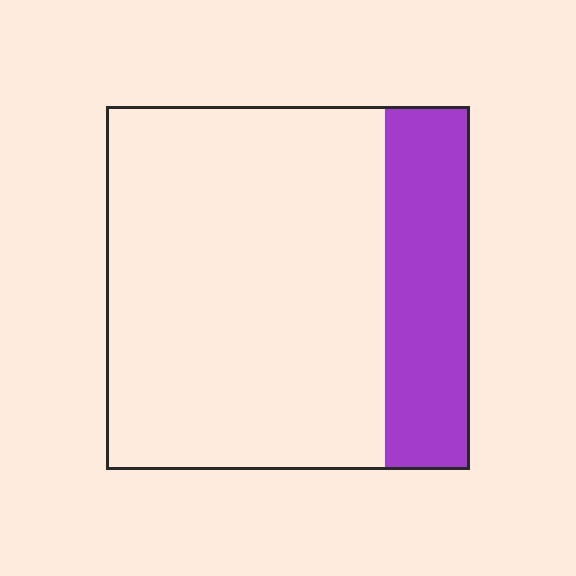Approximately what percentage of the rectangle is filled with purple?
Approximately 25%.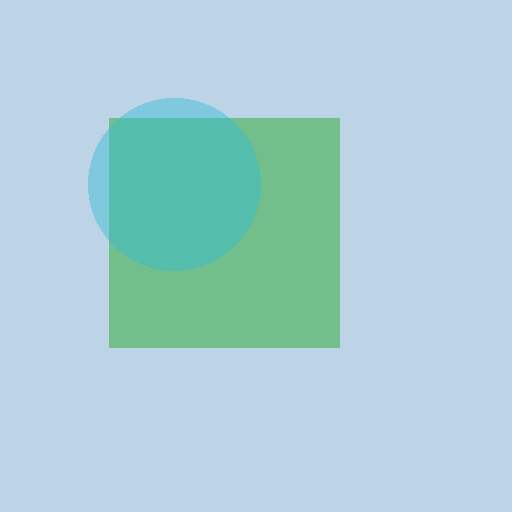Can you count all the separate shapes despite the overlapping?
Yes, there are 2 separate shapes.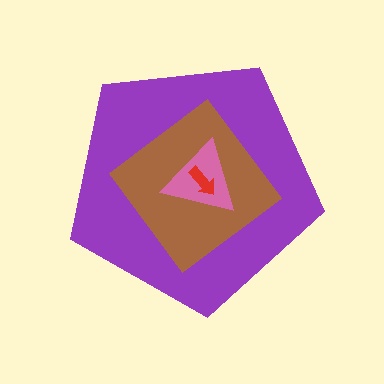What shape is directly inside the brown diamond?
The pink triangle.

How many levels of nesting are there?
4.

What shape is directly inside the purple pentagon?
The brown diamond.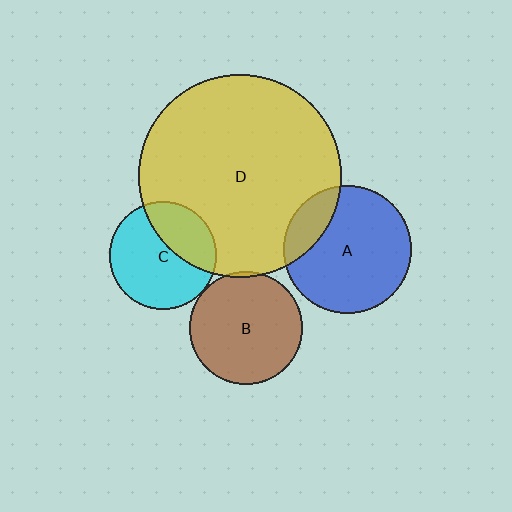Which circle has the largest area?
Circle D (yellow).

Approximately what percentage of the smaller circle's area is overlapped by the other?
Approximately 20%.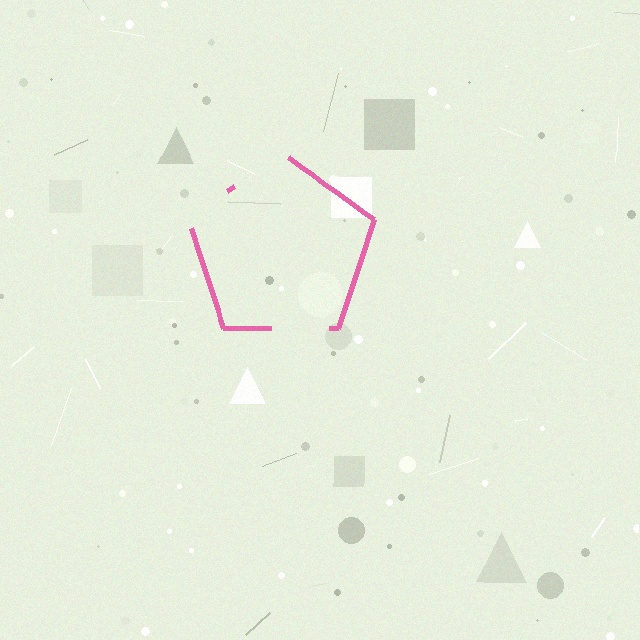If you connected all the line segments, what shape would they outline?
They would outline a pentagon.